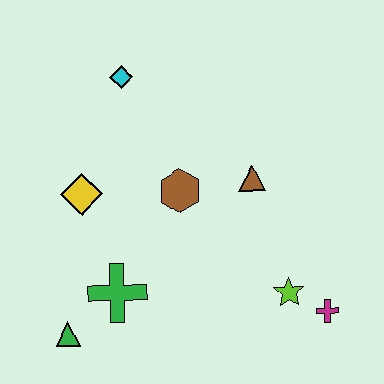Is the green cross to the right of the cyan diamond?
No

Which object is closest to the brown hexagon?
The brown triangle is closest to the brown hexagon.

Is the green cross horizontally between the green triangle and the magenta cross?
Yes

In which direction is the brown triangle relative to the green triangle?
The brown triangle is to the right of the green triangle.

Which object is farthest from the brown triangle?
The green triangle is farthest from the brown triangle.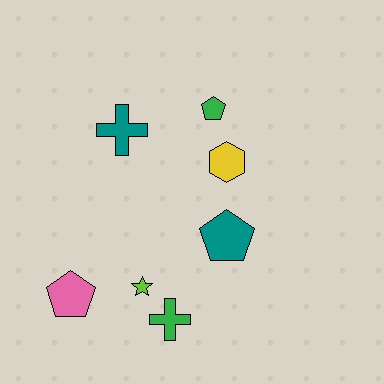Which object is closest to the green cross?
The lime star is closest to the green cross.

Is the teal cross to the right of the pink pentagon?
Yes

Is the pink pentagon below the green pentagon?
Yes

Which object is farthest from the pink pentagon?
The green pentagon is farthest from the pink pentagon.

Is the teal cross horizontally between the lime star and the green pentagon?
No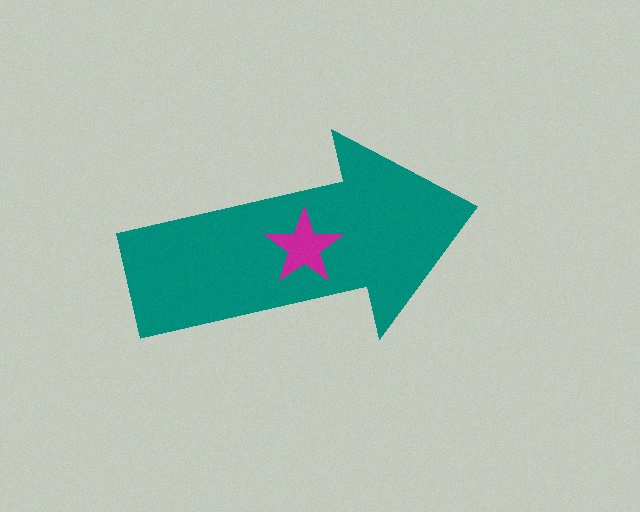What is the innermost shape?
The magenta star.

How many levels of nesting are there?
2.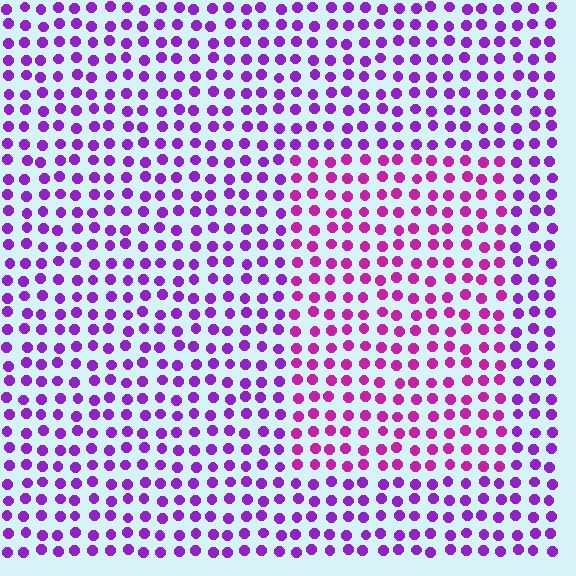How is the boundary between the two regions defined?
The boundary is defined purely by a slight shift in hue (about 30 degrees). Spacing, size, and orientation are identical on both sides.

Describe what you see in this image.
The image is filled with small purple elements in a uniform arrangement. A rectangle-shaped region is visible where the elements are tinted to a slightly different hue, forming a subtle color boundary.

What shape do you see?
I see a rectangle.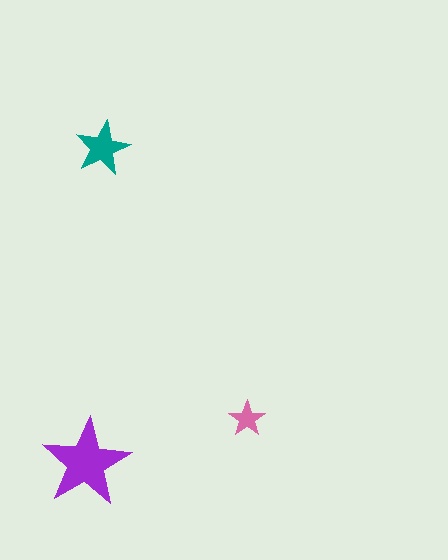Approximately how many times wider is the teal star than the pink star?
About 1.5 times wider.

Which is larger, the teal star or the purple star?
The purple one.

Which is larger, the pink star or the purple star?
The purple one.